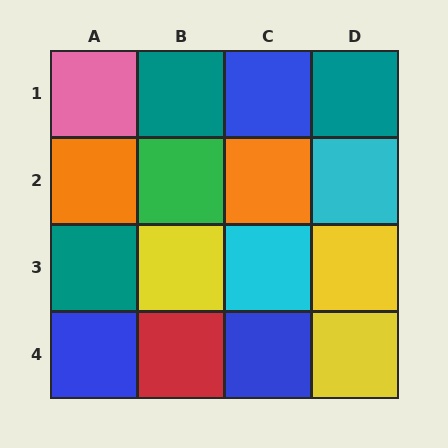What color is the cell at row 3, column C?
Cyan.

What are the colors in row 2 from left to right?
Orange, green, orange, cyan.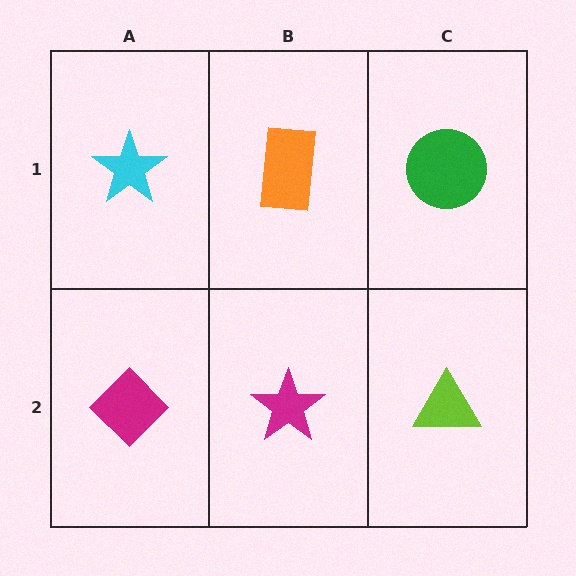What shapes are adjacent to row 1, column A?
A magenta diamond (row 2, column A), an orange rectangle (row 1, column B).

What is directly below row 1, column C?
A lime triangle.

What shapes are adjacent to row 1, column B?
A magenta star (row 2, column B), a cyan star (row 1, column A), a green circle (row 1, column C).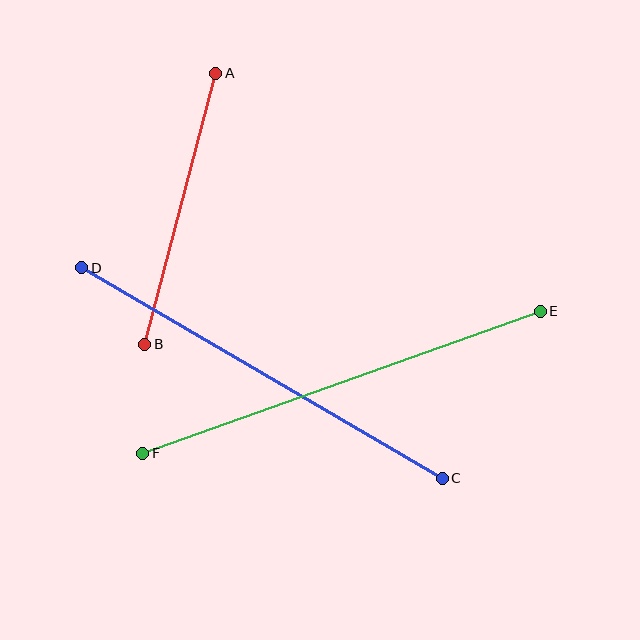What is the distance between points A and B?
The distance is approximately 280 pixels.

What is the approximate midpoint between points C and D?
The midpoint is at approximately (262, 373) pixels.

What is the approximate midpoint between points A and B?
The midpoint is at approximately (180, 209) pixels.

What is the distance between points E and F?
The distance is approximately 422 pixels.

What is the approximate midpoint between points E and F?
The midpoint is at approximately (341, 382) pixels.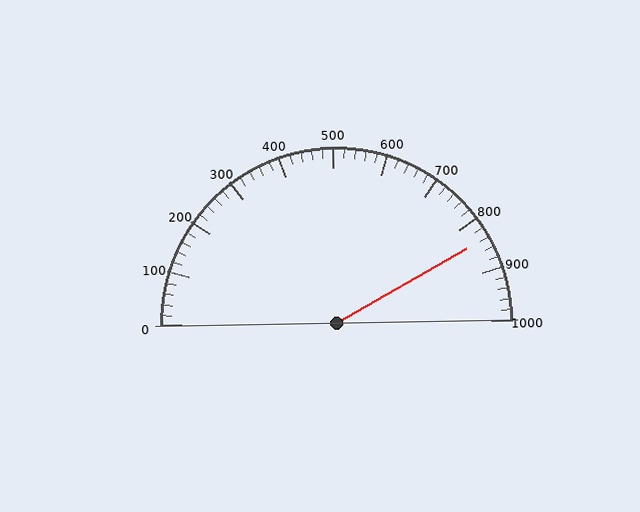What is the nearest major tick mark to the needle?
The nearest major tick mark is 800.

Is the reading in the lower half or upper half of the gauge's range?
The reading is in the upper half of the range (0 to 1000).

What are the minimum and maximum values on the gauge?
The gauge ranges from 0 to 1000.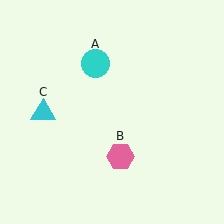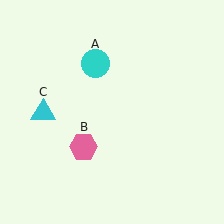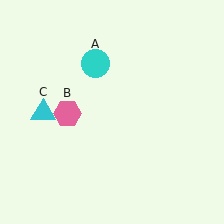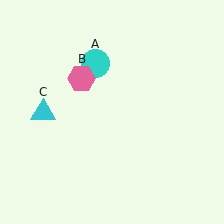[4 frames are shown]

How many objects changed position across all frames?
1 object changed position: pink hexagon (object B).